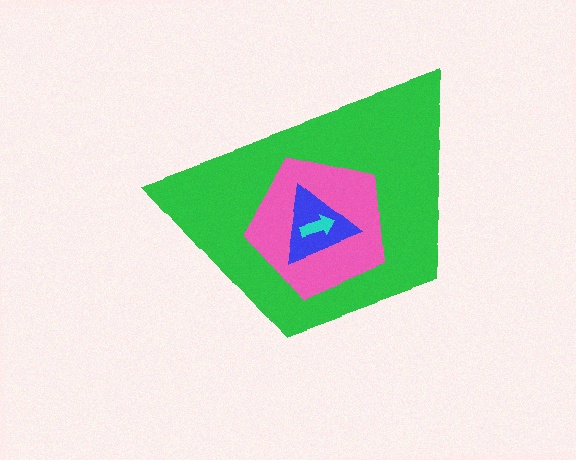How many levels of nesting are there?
4.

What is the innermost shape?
The cyan arrow.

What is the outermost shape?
The green trapezoid.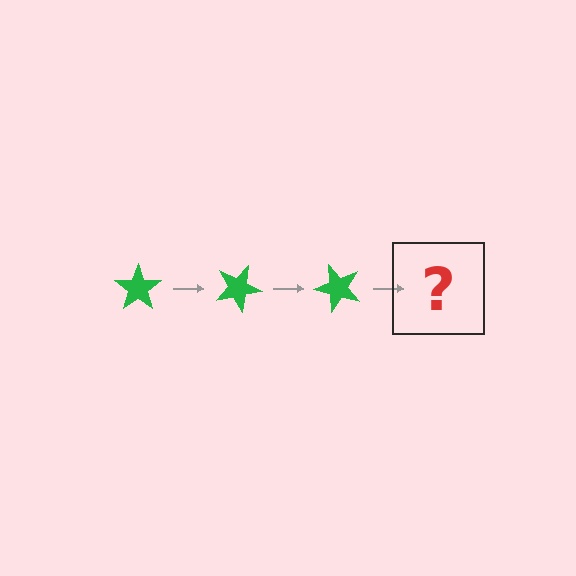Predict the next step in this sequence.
The next step is a green star rotated 75 degrees.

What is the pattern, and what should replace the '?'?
The pattern is that the star rotates 25 degrees each step. The '?' should be a green star rotated 75 degrees.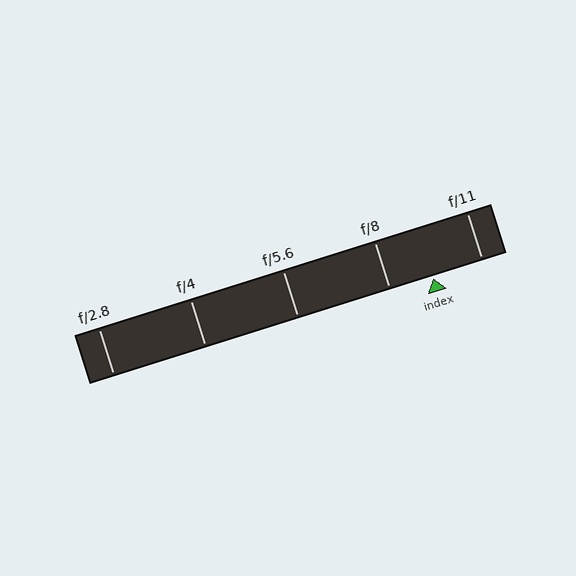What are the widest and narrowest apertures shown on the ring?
The widest aperture shown is f/2.8 and the narrowest is f/11.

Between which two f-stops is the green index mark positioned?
The index mark is between f/8 and f/11.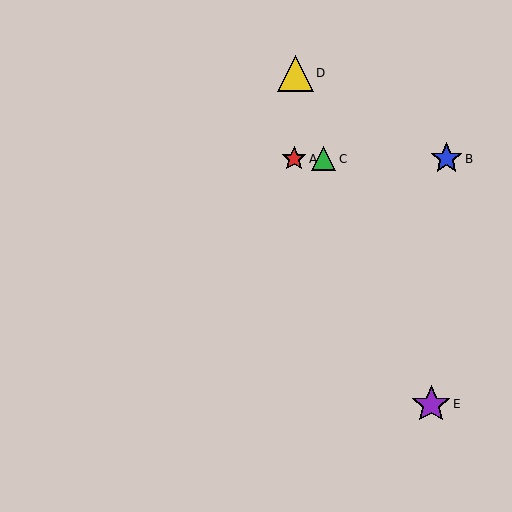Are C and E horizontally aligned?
No, C is at y≈159 and E is at y≈404.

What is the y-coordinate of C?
Object C is at y≈159.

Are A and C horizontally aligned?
Yes, both are at y≈159.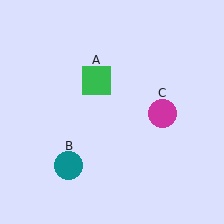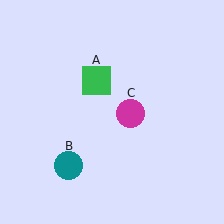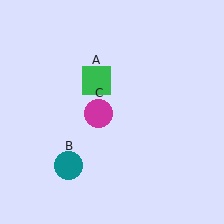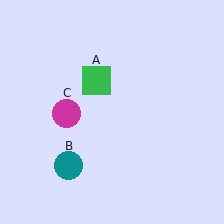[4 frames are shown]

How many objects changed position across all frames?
1 object changed position: magenta circle (object C).